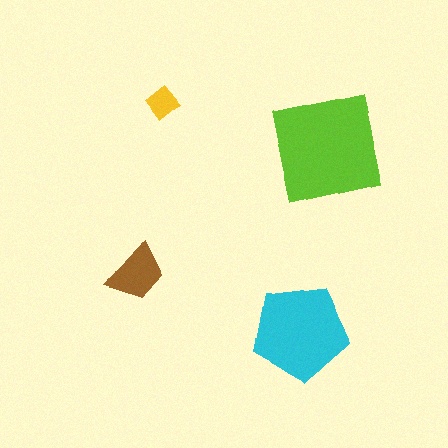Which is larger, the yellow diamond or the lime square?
The lime square.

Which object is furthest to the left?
The brown trapezoid is leftmost.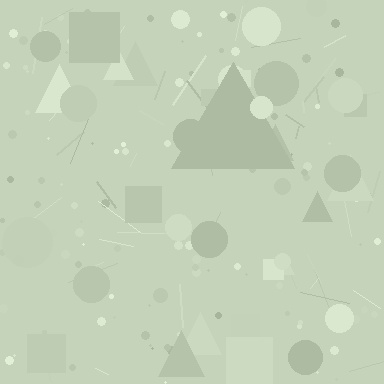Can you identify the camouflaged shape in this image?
The camouflaged shape is a triangle.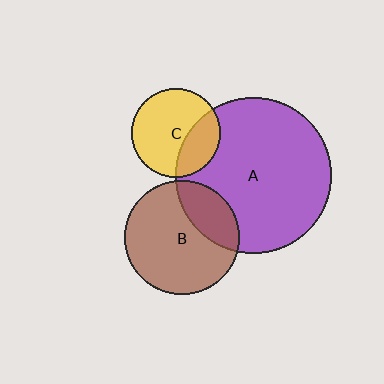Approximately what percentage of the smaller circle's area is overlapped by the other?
Approximately 30%.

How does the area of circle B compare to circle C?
Approximately 1.7 times.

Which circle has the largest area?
Circle A (purple).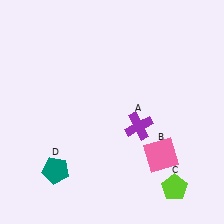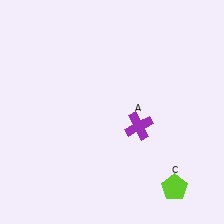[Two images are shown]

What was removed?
The teal pentagon (D), the pink square (B) were removed in Image 2.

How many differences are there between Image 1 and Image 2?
There are 2 differences between the two images.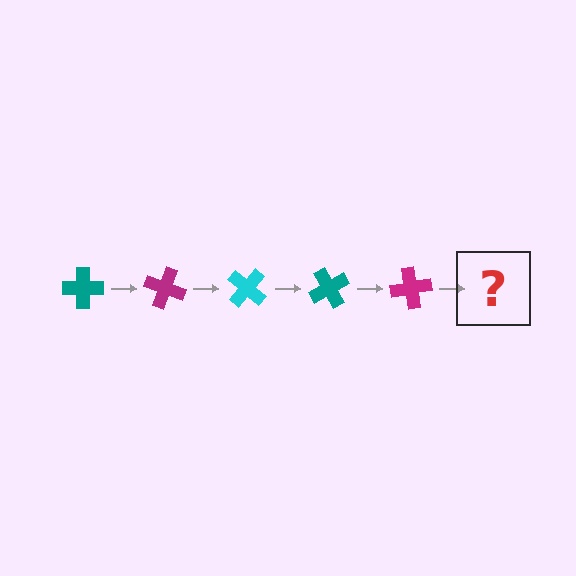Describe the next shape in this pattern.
It should be a cyan cross, rotated 100 degrees from the start.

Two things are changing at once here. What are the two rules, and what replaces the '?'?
The two rules are that it rotates 20 degrees each step and the color cycles through teal, magenta, and cyan. The '?' should be a cyan cross, rotated 100 degrees from the start.